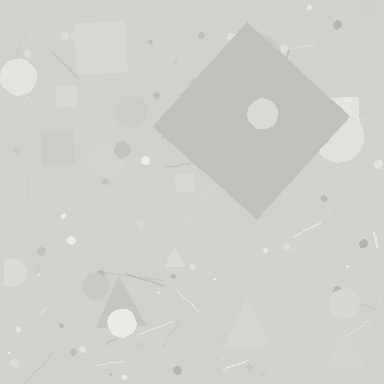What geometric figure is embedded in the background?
A diamond is embedded in the background.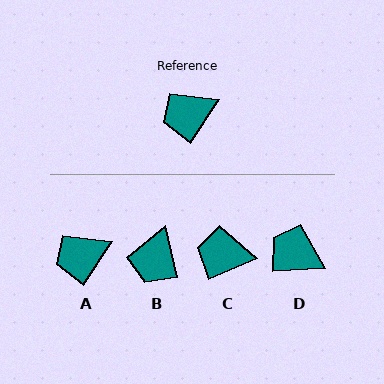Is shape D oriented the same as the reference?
No, it is off by about 54 degrees.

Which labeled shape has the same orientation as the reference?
A.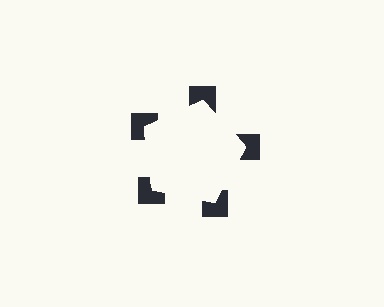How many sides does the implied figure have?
5 sides.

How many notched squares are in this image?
There are 5 — one at each vertex of the illusory pentagon.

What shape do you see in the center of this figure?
An illusory pentagon — its edges are inferred from the aligned wedge cuts in the notched squares, not physically drawn.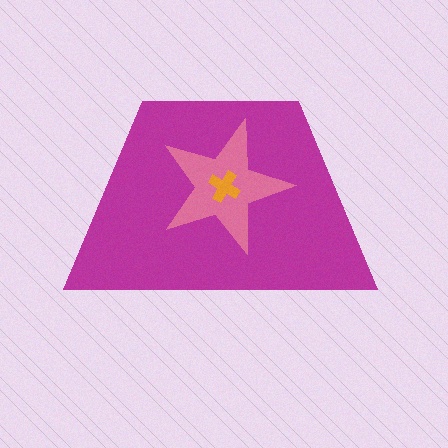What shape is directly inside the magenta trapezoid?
The pink star.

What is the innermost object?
The orange cross.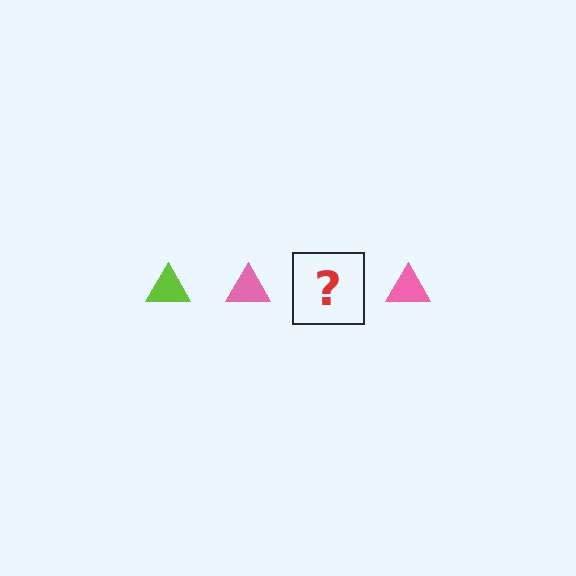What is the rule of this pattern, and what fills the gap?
The rule is that the pattern cycles through lime, pink triangles. The gap should be filled with a lime triangle.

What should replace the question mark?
The question mark should be replaced with a lime triangle.